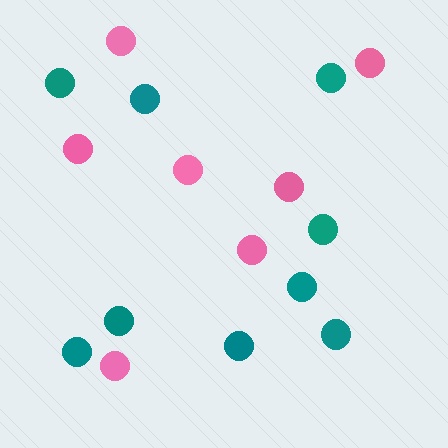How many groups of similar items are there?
There are 2 groups: one group of pink circles (7) and one group of teal circles (9).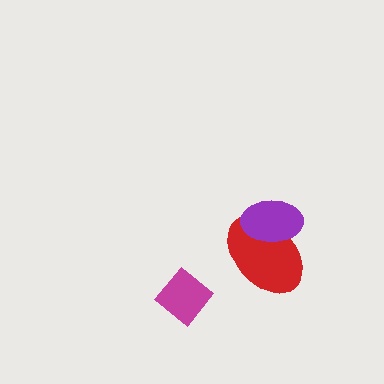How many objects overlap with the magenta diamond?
0 objects overlap with the magenta diamond.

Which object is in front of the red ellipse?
The purple ellipse is in front of the red ellipse.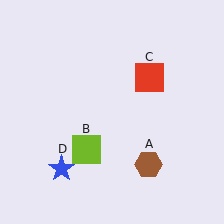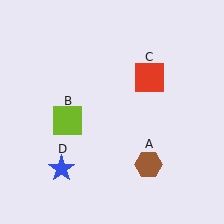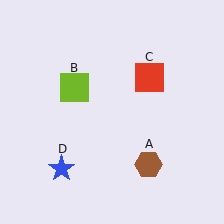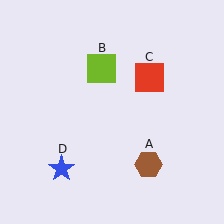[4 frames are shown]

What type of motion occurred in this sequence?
The lime square (object B) rotated clockwise around the center of the scene.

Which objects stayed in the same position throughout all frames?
Brown hexagon (object A) and red square (object C) and blue star (object D) remained stationary.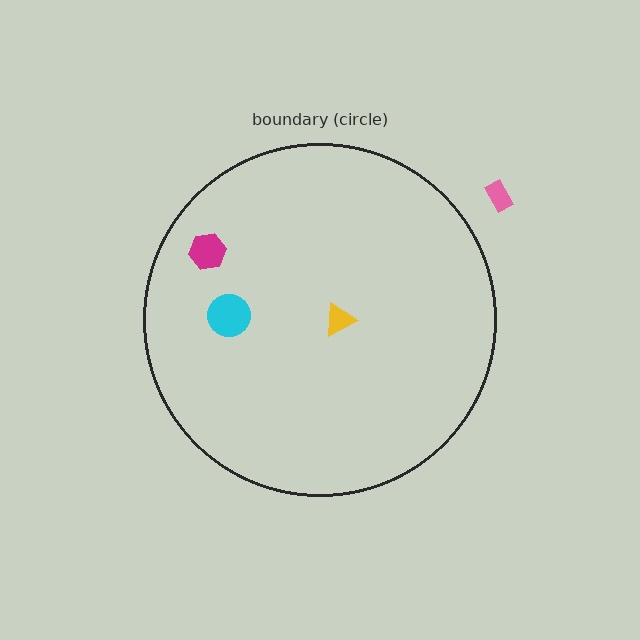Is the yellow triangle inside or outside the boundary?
Inside.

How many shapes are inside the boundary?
3 inside, 1 outside.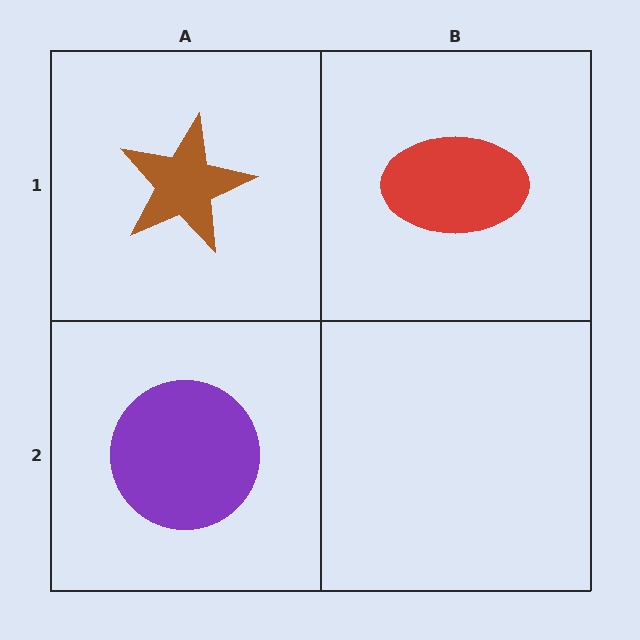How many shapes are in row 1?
2 shapes.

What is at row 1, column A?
A brown star.